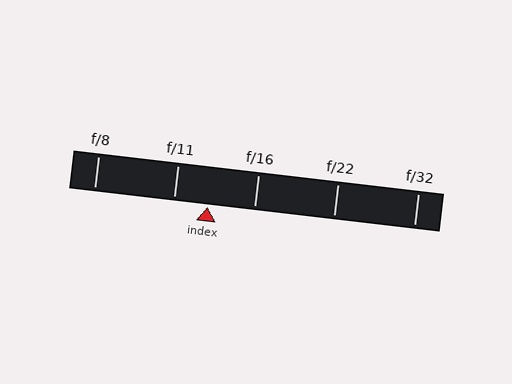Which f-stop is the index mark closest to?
The index mark is closest to f/11.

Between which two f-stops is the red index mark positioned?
The index mark is between f/11 and f/16.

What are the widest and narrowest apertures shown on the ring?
The widest aperture shown is f/8 and the narrowest is f/32.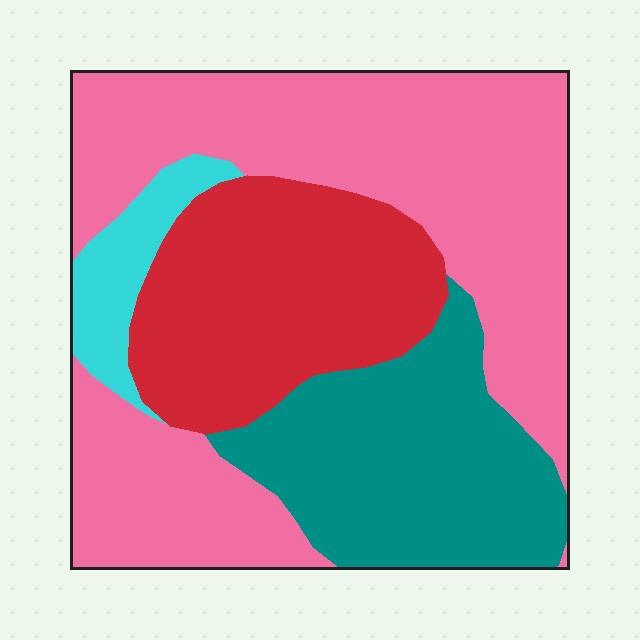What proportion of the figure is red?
Red covers about 25% of the figure.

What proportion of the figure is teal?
Teal covers 23% of the figure.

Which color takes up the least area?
Cyan, at roughly 5%.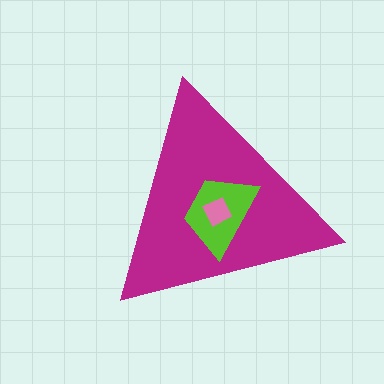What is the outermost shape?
The magenta triangle.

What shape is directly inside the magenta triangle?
The lime trapezoid.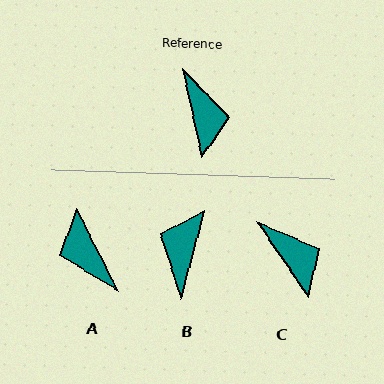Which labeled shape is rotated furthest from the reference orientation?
A, about 165 degrees away.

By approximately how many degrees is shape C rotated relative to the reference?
Approximately 23 degrees counter-clockwise.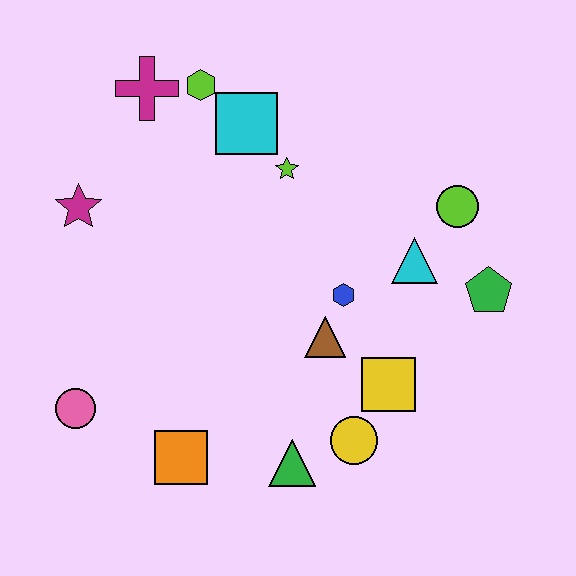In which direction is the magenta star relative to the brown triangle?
The magenta star is to the left of the brown triangle.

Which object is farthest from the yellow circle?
The magenta cross is farthest from the yellow circle.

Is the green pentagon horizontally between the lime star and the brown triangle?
No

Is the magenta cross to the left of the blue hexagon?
Yes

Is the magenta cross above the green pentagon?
Yes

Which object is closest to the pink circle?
The orange square is closest to the pink circle.